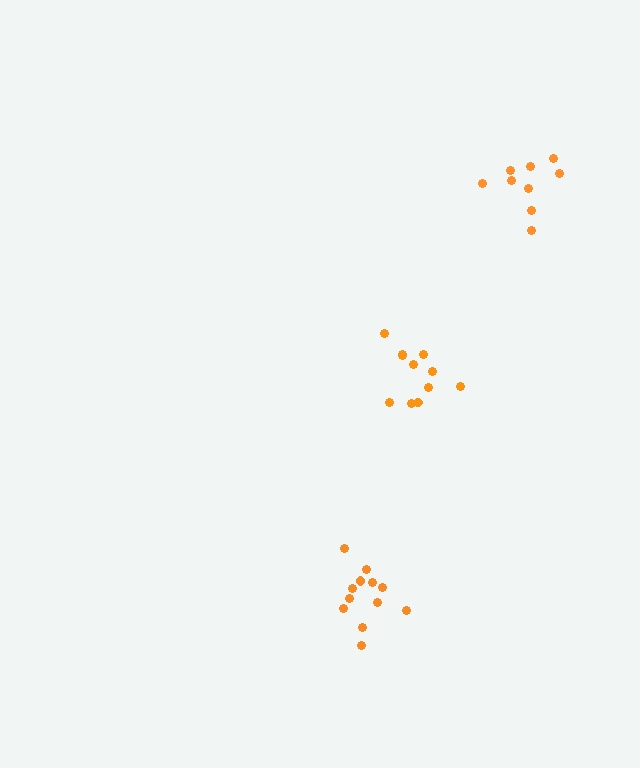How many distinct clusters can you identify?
There are 3 distinct clusters.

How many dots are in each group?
Group 1: 12 dots, Group 2: 11 dots, Group 3: 9 dots (32 total).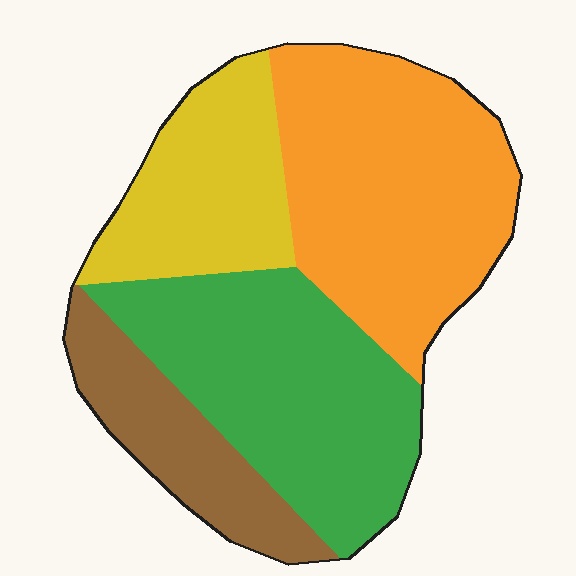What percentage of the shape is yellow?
Yellow covers about 20% of the shape.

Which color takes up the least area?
Brown, at roughly 15%.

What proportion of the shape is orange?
Orange takes up between a third and a half of the shape.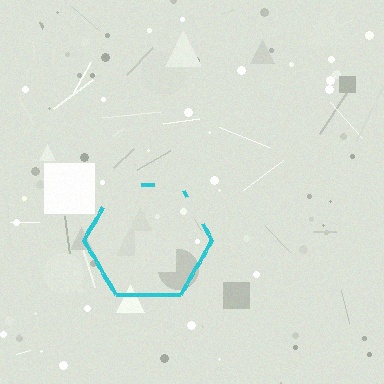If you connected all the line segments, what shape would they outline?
They would outline a hexagon.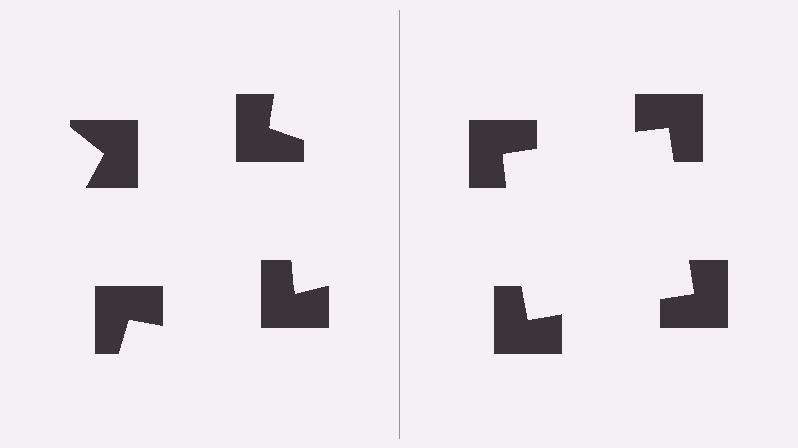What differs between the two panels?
The notched squares are positioned identically on both sides; only the wedge orientations differ. On the right they align to a square; on the left they are misaligned.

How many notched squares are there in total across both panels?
8 — 4 on each side.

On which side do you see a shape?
An illusory square appears on the right side. On the left side the wedge cuts are rotated, so no coherent shape forms.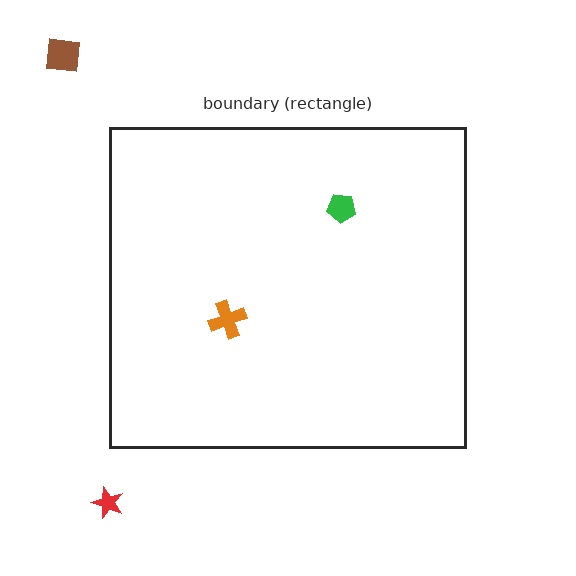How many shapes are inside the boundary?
2 inside, 2 outside.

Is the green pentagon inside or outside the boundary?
Inside.